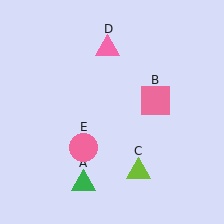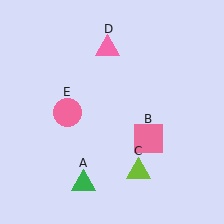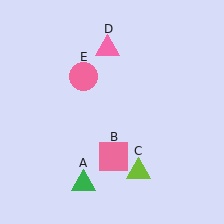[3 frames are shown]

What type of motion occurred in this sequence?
The pink square (object B), pink circle (object E) rotated clockwise around the center of the scene.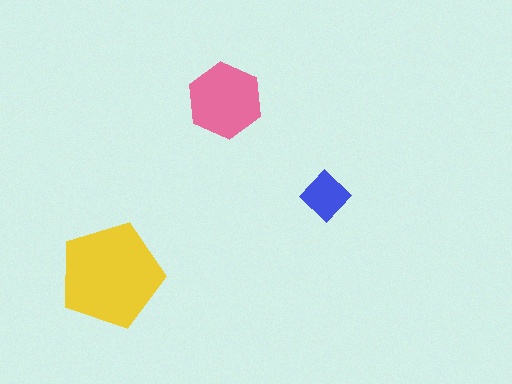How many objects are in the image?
There are 3 objects in the image.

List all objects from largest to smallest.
The yellow pentagon, the pink hexagon, the blue diamond.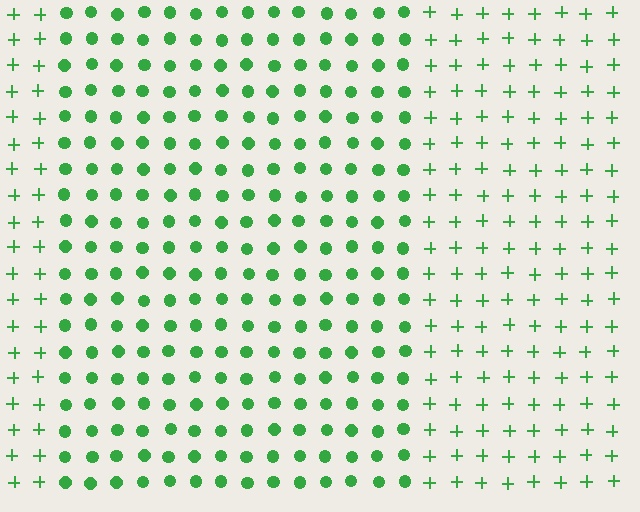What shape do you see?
I see a rectangle.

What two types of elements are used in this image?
The image uses circles inside the rectangle region and plus signs outside it.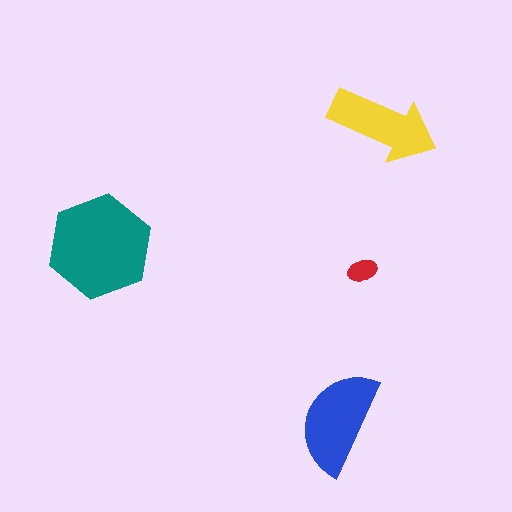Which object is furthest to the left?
The teal hexagon is leftmost.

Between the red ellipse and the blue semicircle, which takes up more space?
The blue semicircle.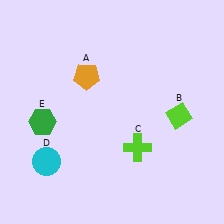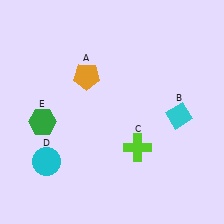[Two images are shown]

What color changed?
The diamond (B) changed from lime in Image 1 to cyan in Image 2.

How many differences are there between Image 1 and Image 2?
There is 1 difference between the two images.